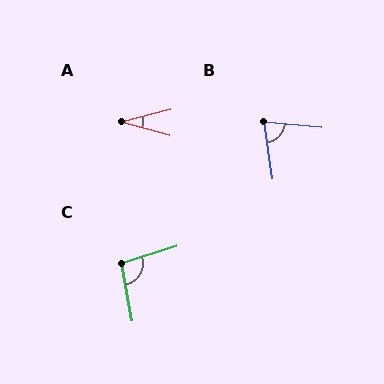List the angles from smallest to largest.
A (30°), B (76°), C (97°).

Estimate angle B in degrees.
Approximately 76 degrees.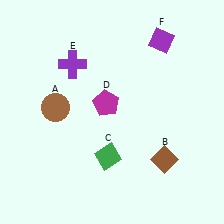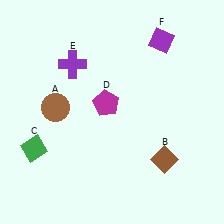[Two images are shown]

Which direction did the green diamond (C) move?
The green diamond (C) moved left.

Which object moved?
The green diamond (C) moved left.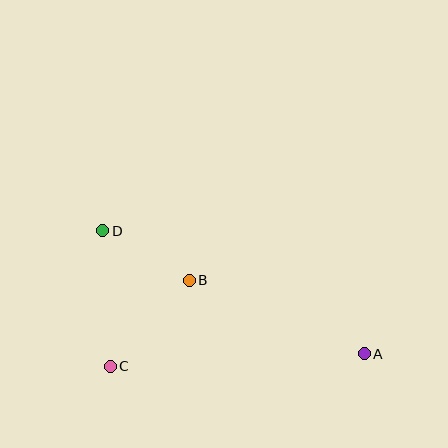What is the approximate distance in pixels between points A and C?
The distance between A and C is approximately 254 pixels.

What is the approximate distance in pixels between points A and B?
The distance between A and B is approximately 190 pixels.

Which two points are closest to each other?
Points B and D are closest to each other.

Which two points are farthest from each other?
Points A and D are farthest from each other.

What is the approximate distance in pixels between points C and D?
The distance between C and D is approximately 136 pixels.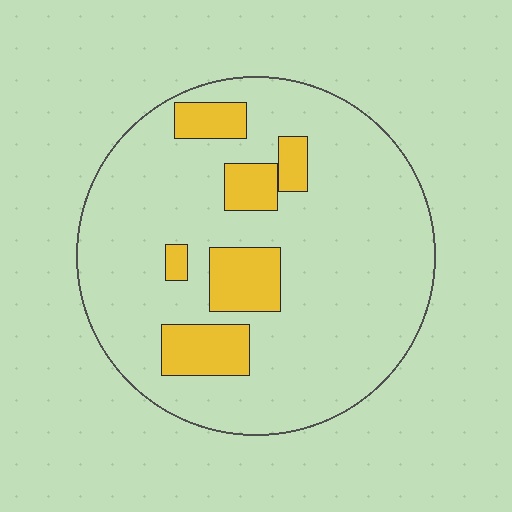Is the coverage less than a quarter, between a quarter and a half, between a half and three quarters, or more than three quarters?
Less than a quarter.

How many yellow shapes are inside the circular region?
6.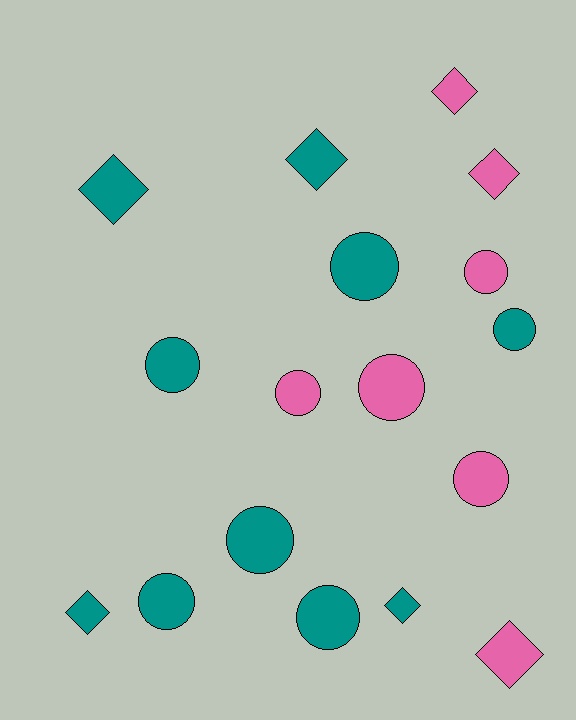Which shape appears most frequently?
Circle, with 10 objects.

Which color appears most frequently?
Teal, with 10 objects.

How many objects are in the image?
There are 17 objects.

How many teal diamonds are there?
There are 4 teal diamonds.